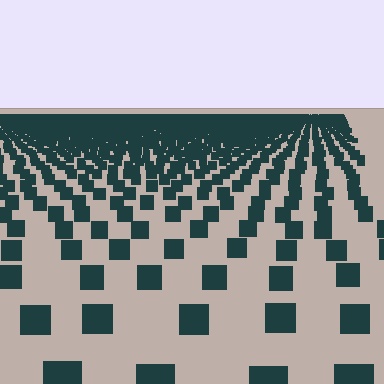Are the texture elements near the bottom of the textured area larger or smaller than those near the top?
Larger. Near the bottom, elements are closer to the viewer and appear at a bigger on-screen size.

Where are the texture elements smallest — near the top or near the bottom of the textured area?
Near the top.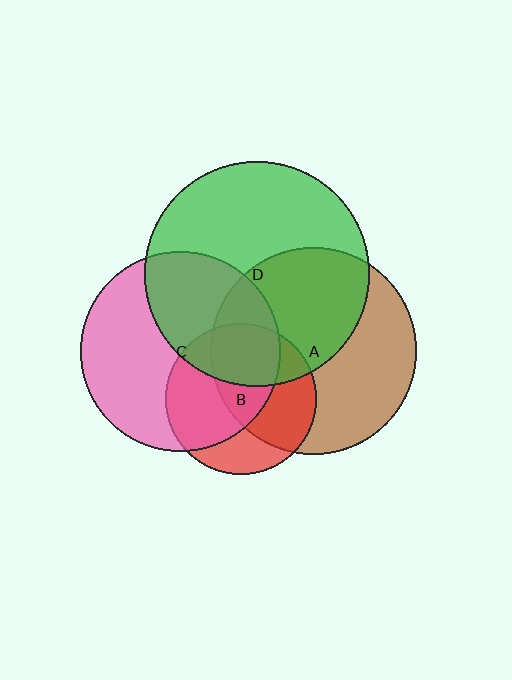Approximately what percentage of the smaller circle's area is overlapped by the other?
Approximately 30%.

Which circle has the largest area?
Circle D (green).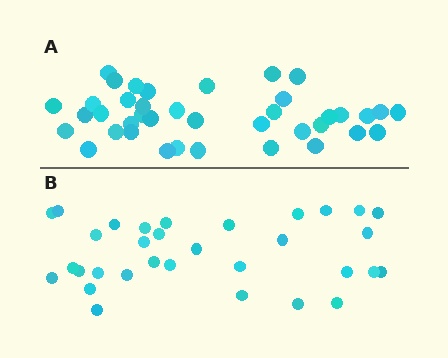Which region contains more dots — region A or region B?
Region A (the top region) has more dots.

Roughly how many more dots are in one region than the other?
Region A has roughly 8 or so more dots than region B.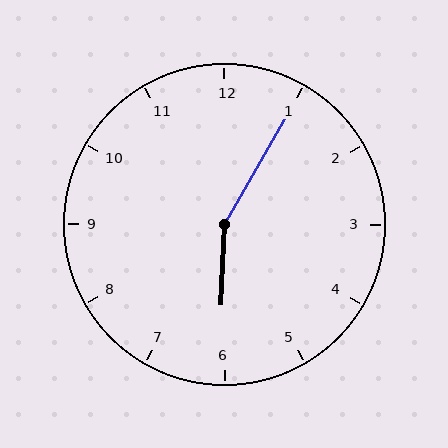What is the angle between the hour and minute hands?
Approximately 152 degrees.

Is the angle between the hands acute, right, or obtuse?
It is obtuse.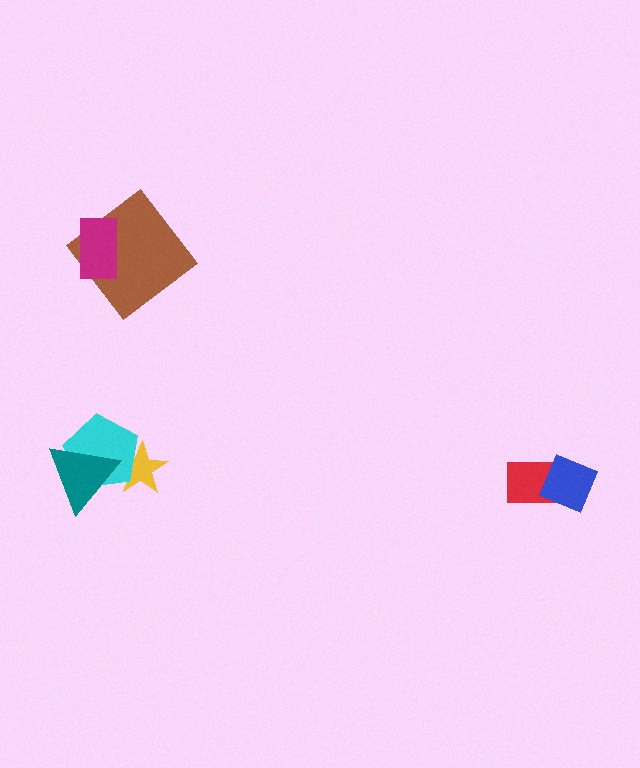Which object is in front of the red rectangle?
The blue diamond is in front of the red rectangle.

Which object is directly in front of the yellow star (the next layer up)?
The cyan pentagon is directly in front of the yellow star.